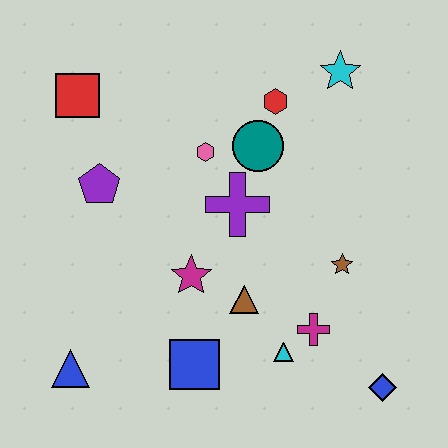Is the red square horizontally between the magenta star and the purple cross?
No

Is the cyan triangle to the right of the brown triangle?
Yes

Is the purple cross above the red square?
No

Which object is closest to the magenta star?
The brown triangle is closest to the magenta star.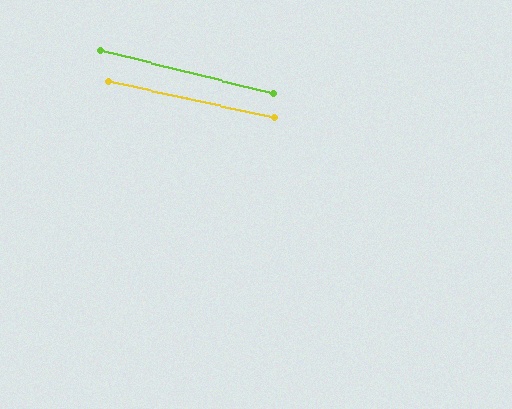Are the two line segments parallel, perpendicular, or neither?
Parallel — their directions differ by only 1.6°.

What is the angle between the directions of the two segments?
Approximately 2 degrees.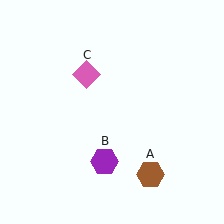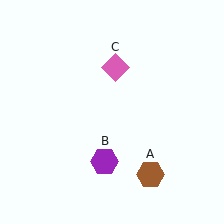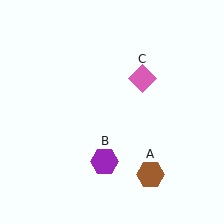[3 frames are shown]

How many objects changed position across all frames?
1 object changed position: pink diamond (object C).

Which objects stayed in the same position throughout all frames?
Brown hexagon (object A) and purple hexagon (object B) remained stationary.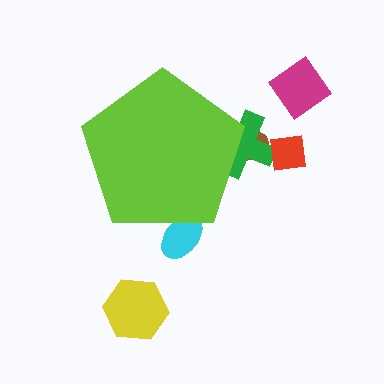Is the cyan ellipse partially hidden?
Yes, the cyan ellipse is partially hidden behind the lime pentagon.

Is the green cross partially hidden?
Yes, the green cross is partially hidden behind the lime pentagon.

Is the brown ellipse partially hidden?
Yes, the brown ellipse is partially hidden behind the lime pentagon.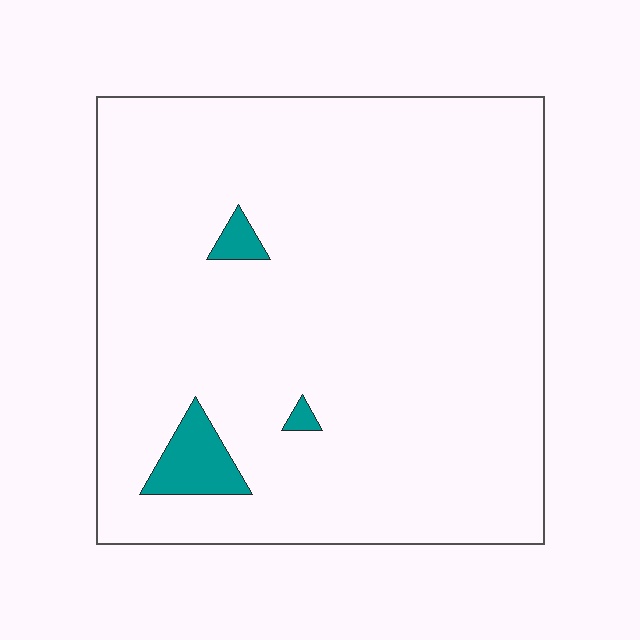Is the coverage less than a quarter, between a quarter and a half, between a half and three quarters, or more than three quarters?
Less than a quarter.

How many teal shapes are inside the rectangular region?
3.